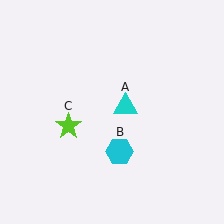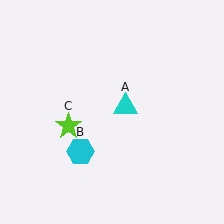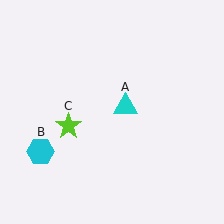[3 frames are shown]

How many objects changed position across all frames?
1 object changed position: cyan hexagon (object B).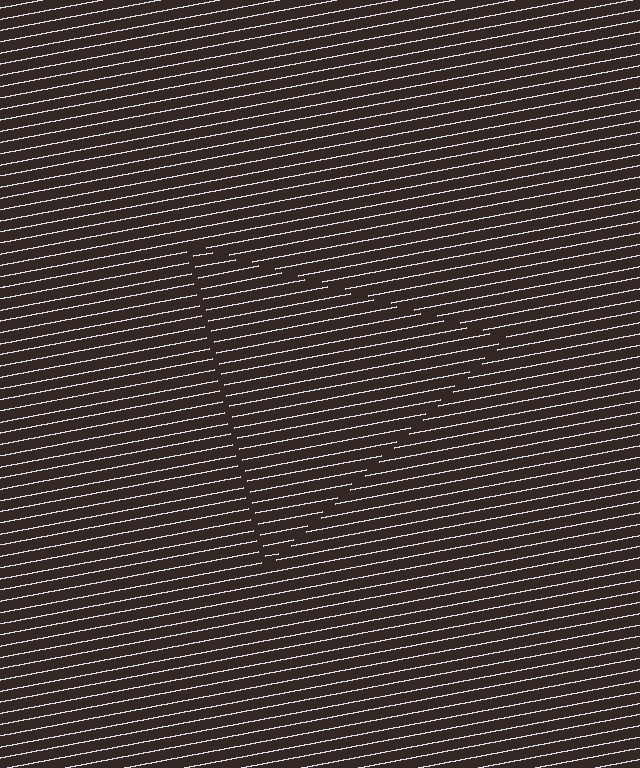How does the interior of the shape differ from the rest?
The interior of the shape contains the same grating, shifted by half a period — the contour is defined by the phase discontinuity where line-ends from the inner and outer gratings abut.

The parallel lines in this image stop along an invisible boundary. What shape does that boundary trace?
An illusory triangle. The interior of the shape contains the same grating, shifted by half a period — the contour is defined by the phase discontinuity where line-ends from the inner and outer gratings abut.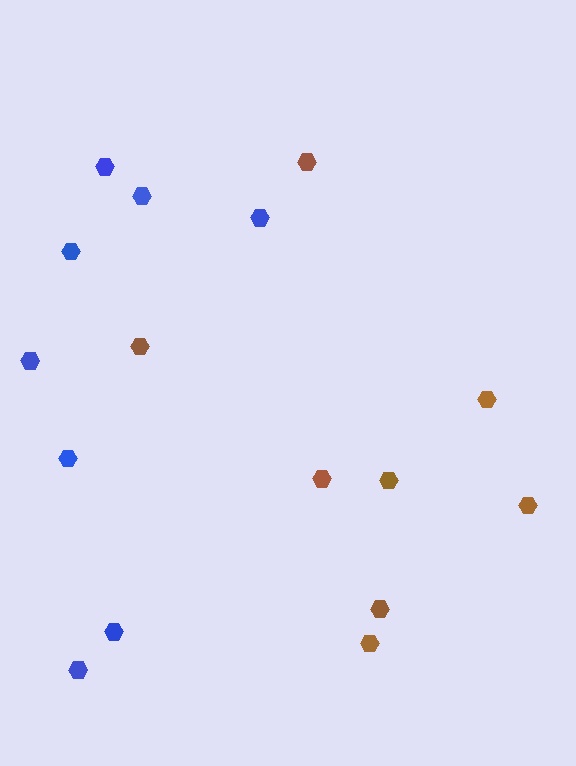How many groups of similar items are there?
There are 2 groups: one group of brown hexagons (8) and one group of blue hexagons (8).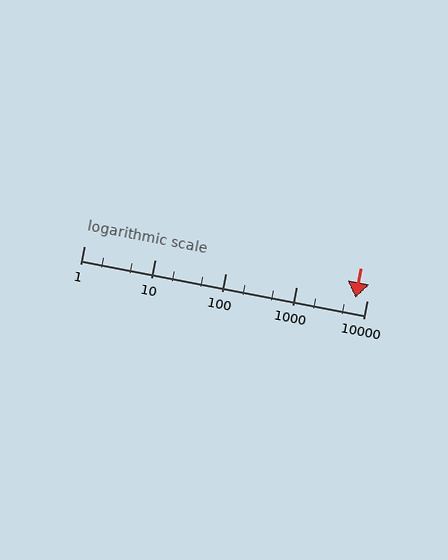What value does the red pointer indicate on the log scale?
The pointer indicates approximately 6900.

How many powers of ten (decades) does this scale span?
The scale spans 4 decades, from 1 to 10000.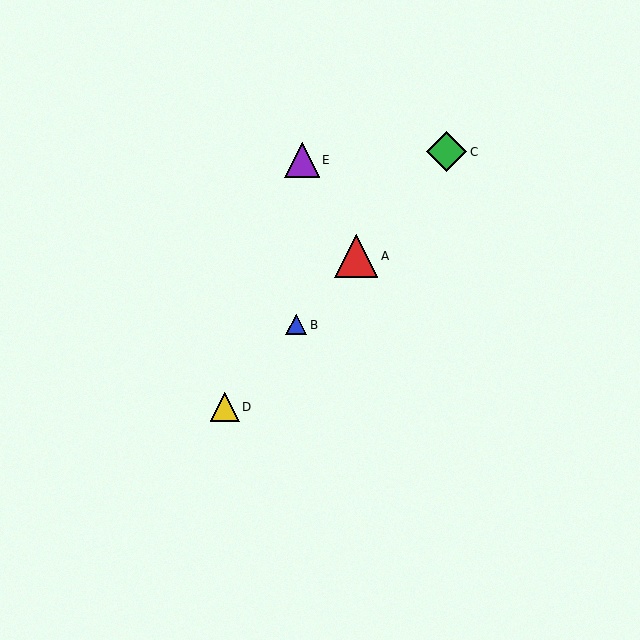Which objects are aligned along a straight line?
Objects A, B, C, D are aligned along a straight line.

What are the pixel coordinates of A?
Object A is at (356, 256).